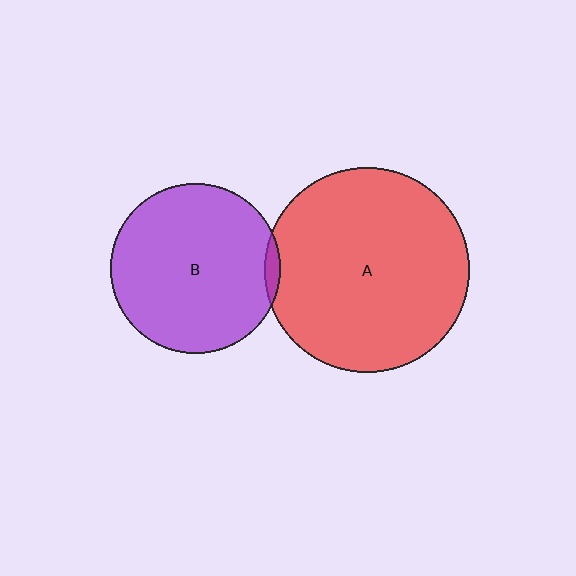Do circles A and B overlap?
Yes.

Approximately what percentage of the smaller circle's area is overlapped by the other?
Approximately 5%.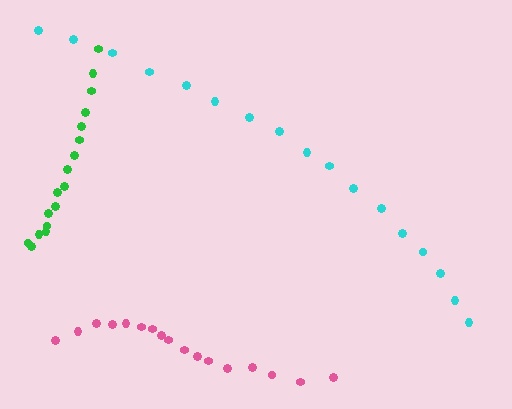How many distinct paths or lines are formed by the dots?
There are 3 distinct paths.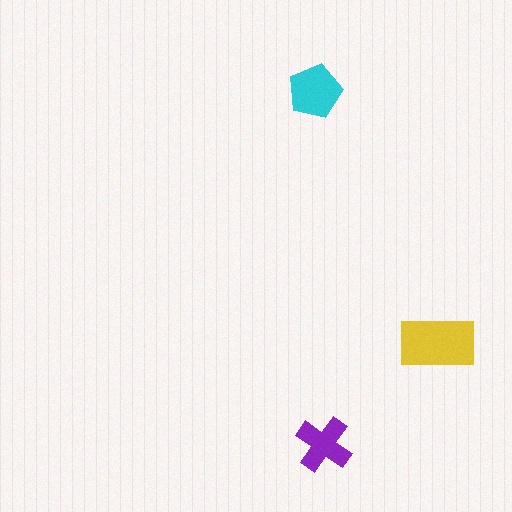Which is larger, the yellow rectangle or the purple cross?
The yellow rectangle.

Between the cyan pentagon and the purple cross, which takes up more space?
The cyan pentagon.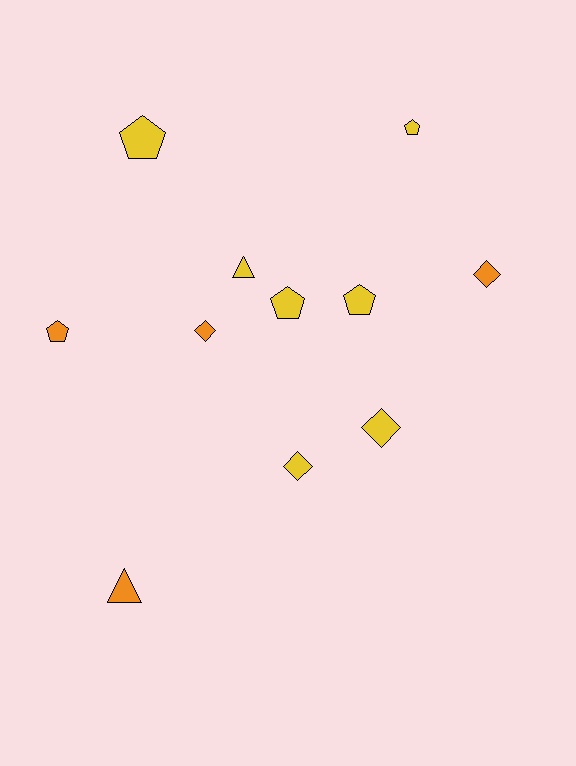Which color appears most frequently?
Yellow, with 7 objects.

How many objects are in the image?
There are 11 objects.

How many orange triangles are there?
There is 1 orange triangle.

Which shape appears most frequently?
Pentagon, with 5 objects.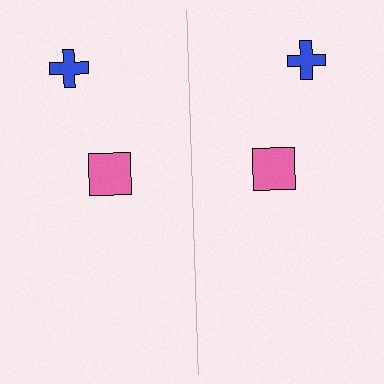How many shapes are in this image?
There are 4 shapes in this image.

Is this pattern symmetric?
Yes, this pattern has bilateral (reflection) symmetry.